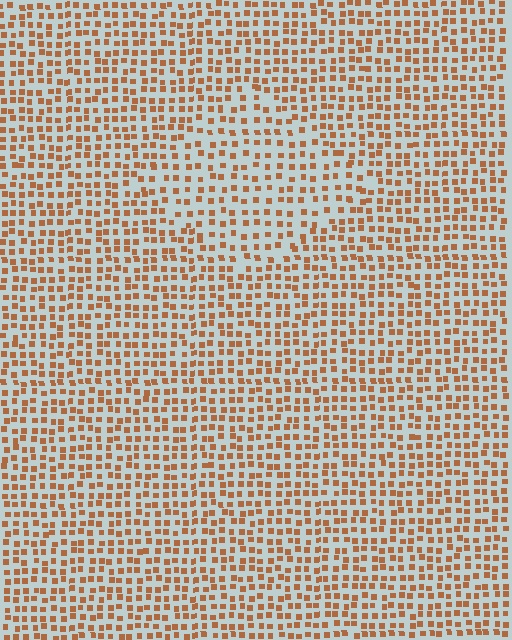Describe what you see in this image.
The image contains small brown elements arranged at two different densities. A diamond-shaped region is visible where the elements are less densely packed than the surrounding area.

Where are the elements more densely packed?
The elements are more densely packed outside the diamond boundary.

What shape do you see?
I see a diamond.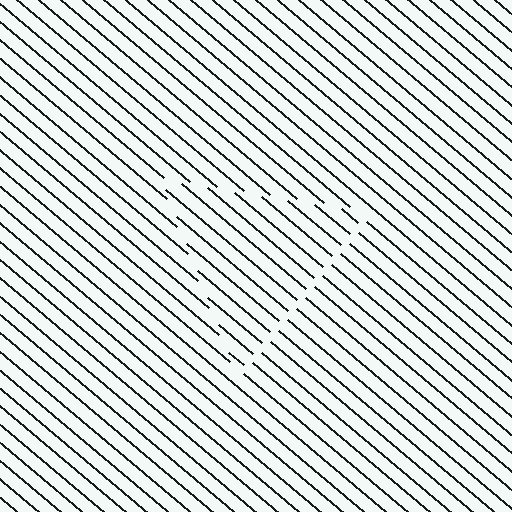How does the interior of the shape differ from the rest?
The interior of the shape contains the same grating, shifted by half a period — the contour is defined by the phase discontinuity where line-ends from the inner and outer gratings abut.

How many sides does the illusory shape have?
3 sides — the line-ends trace a triangle.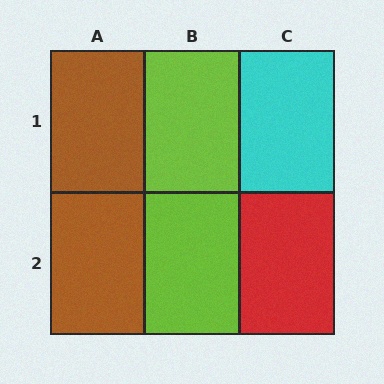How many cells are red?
1 cell is red.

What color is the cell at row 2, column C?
Red.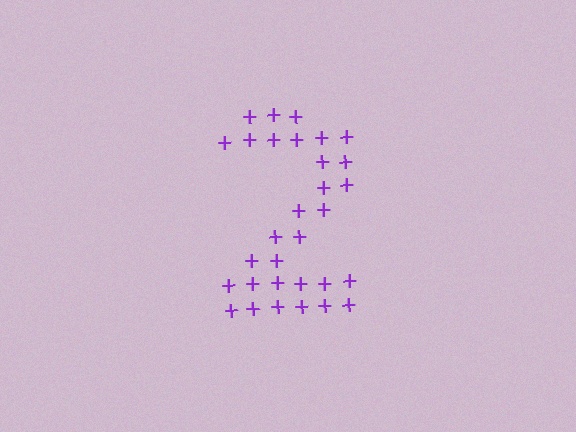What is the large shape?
The large shape is the digit 2.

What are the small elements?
The small elements are plus signs.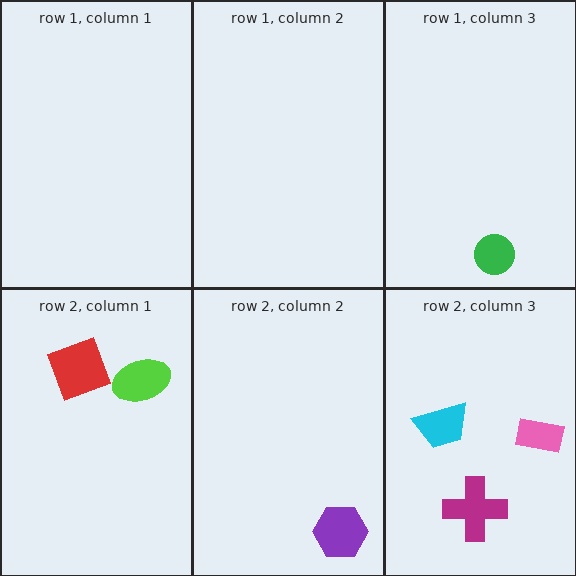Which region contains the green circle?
The row 1, column 3 region.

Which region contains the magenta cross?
The row 2, column 3 region.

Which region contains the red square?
The row 2, column 1 region.